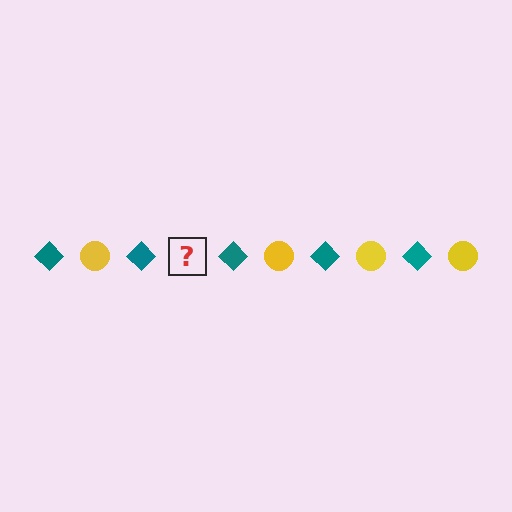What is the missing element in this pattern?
The missing element is a yellow circle.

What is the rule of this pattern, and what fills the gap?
The rule is that the pattern alternates between teal diamond and yellow circle. The gap should be filled with a yellow circle.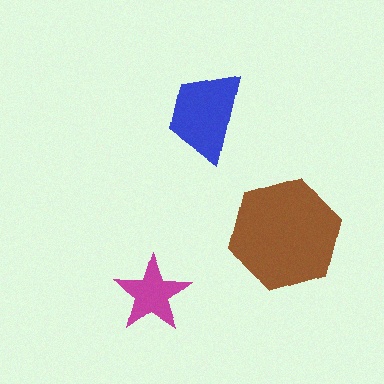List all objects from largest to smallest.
The brown hexagon, the blue trapezoid, the magenta star.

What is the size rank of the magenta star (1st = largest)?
3rd.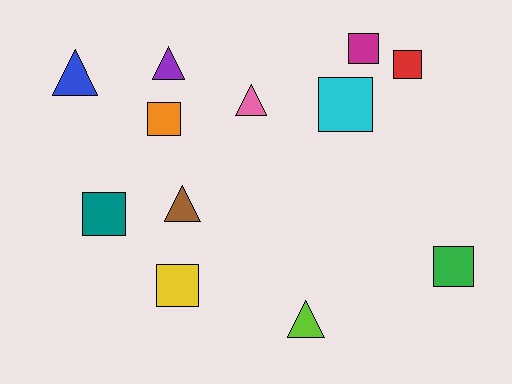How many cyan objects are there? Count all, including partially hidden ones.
There is 1 cyan object.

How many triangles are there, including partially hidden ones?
There are 5 triangles.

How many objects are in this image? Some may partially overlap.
There are 12 objects.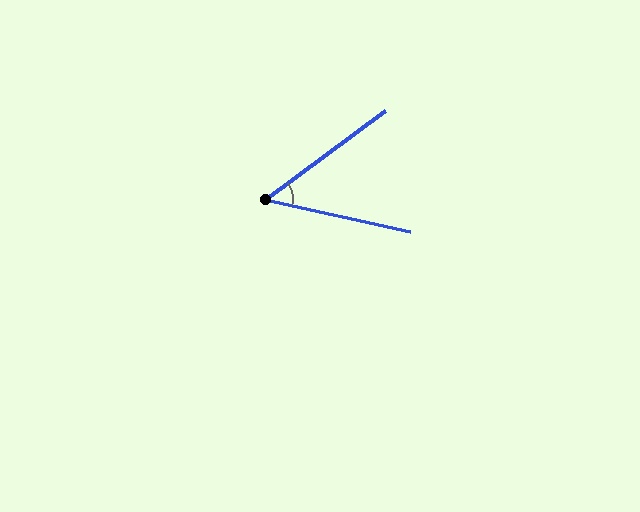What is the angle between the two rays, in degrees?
Approximately 49 degrees.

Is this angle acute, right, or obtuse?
It is acute.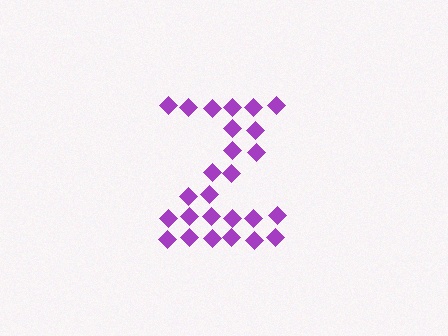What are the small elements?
The small elements are diamonds.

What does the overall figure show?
The overall figure shows the letter Z.